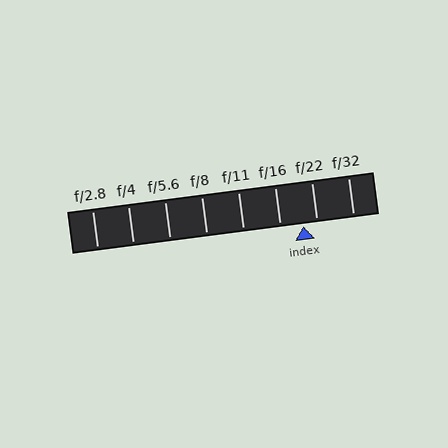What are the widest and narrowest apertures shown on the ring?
The widest aperture shown is f/2.8 and the narrowest is f/32.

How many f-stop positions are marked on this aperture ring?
There are 8 f-stop positions marked.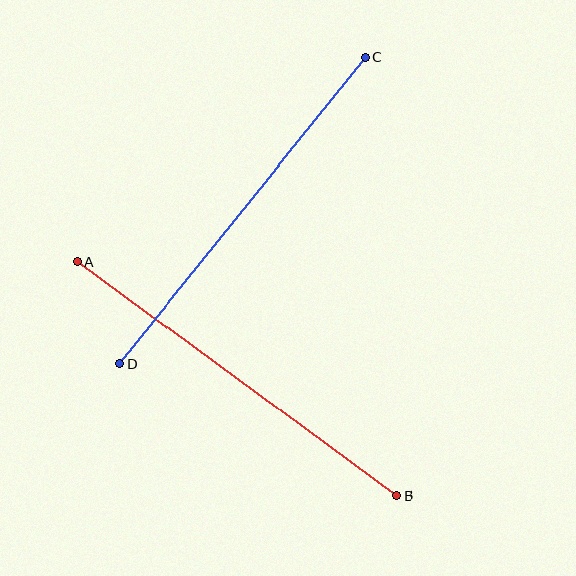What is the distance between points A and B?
The distance is approximately 396 pixels.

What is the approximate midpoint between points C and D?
The midpoint is at approximately (243, 210) pixels.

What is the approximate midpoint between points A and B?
The midpoint is at approximately (237, 378) pixels.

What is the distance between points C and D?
The distance is approximately 392 pixels.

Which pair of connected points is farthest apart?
Points A and B are farthest apart.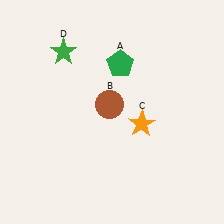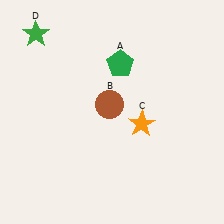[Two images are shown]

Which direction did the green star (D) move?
The green star (D) moved left.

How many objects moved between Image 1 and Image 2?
1 object moved between the two images.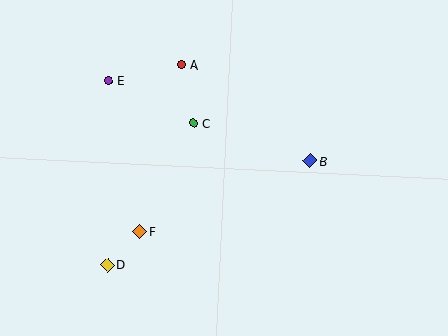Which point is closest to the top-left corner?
Point E is closest to the top-left corner.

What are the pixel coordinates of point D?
Point D is at (108, 265).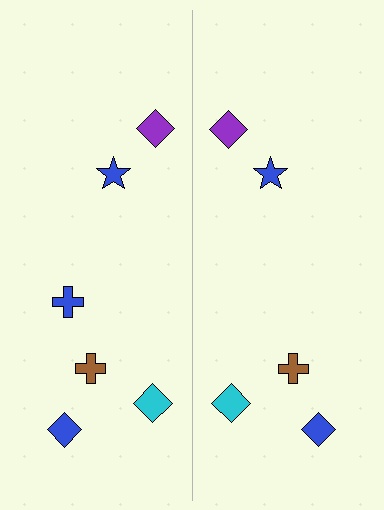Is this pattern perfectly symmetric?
No, the pattern is not perfectly symmetric. A blue cross is missing from the right side.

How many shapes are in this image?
There are 11 shapes in this image.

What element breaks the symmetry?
A blue cross is missing from the right side.